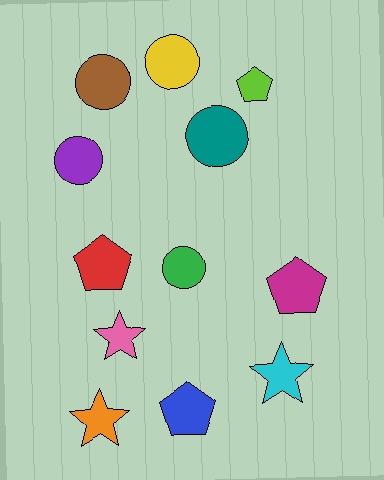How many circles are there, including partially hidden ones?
There are 5 circles.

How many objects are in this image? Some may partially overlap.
There are 12 objects.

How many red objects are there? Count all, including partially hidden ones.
There is 1 red object.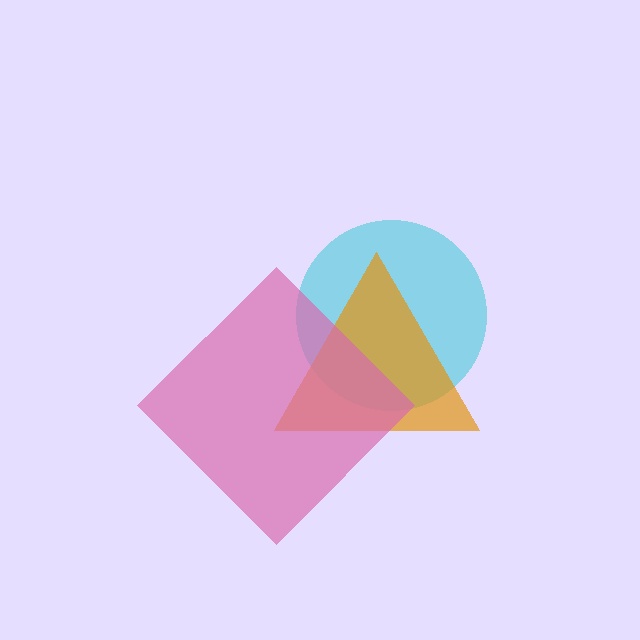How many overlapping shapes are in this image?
There are 3 overlapping shapes in the image.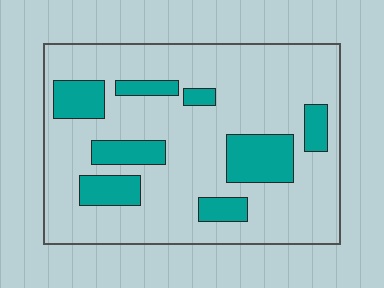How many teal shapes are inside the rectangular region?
8.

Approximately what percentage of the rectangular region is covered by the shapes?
Approximately 20%.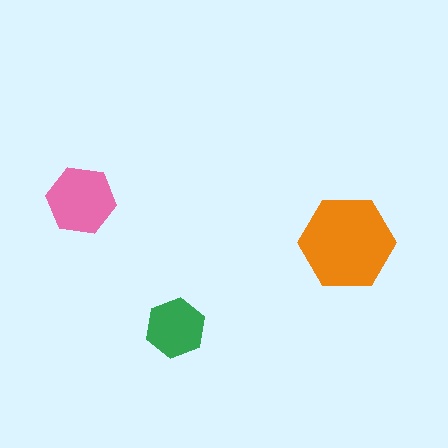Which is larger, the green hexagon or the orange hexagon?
The orange one.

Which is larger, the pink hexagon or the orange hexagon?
The orange one.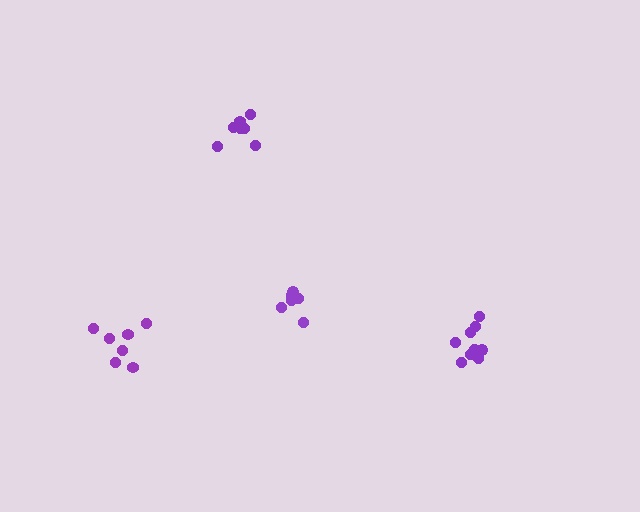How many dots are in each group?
Group 1: 9 dots, Group 2: 6 dots, Group 3: 7 dots, Group 4: 7 dots (29 total).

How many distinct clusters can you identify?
There are 4 distinct clusters.